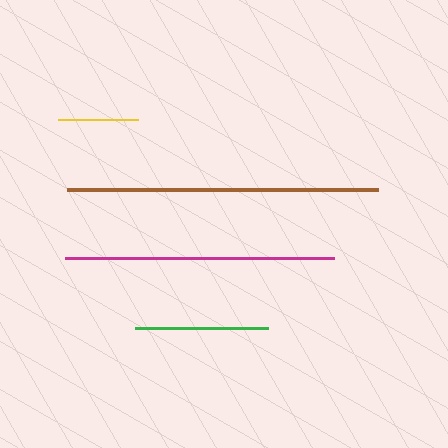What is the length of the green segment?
The green segment is approximately 134 pixels long.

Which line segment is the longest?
The brown line is the longest at approximately 311 pixels.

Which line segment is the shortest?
The yellow line is the shortest at approximately 80 pixels.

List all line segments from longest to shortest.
From longest to shortest: brown, magenta, green, yellow.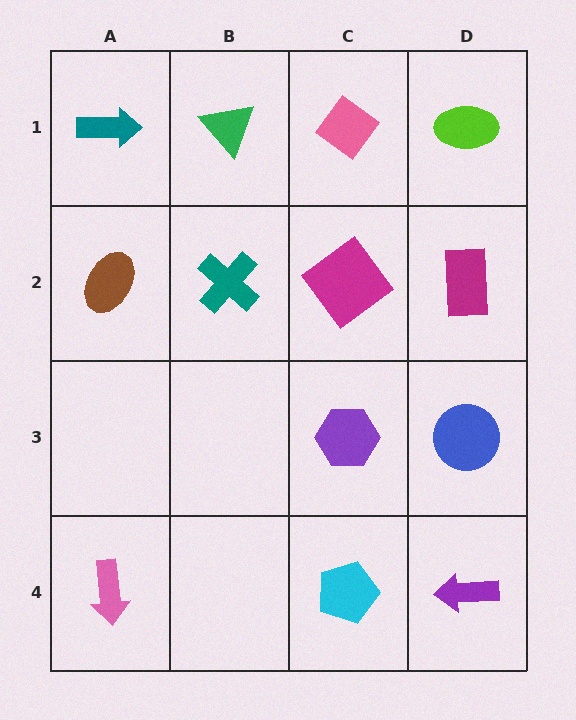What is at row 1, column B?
A green triangle.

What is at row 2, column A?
A brown ellipse.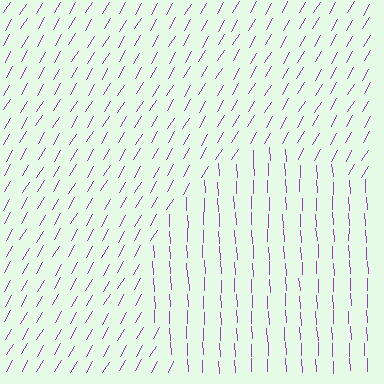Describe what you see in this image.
The image is filled with small purple line segments. A circle region in the image has lines oriented differently from the surrounding lines, creating a visible texture boundary.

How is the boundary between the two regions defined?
The boundary is defined purely by a change in line orientation (approximately 33 degrees difference). All lines are the same color and thickness.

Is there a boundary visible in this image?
Yes, there is a texture boundary formed by a change in line orientation.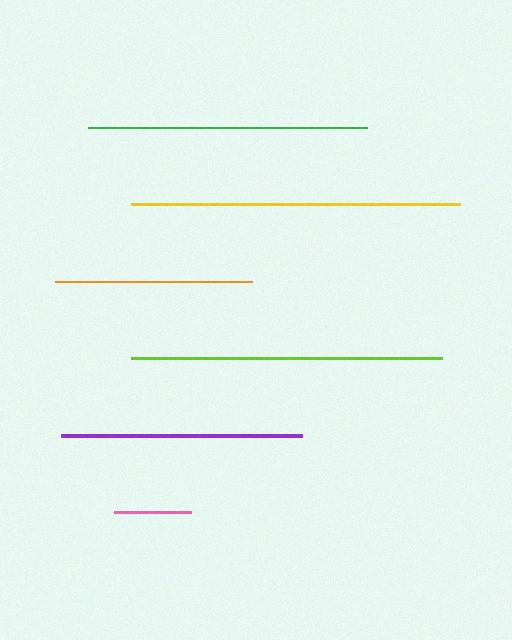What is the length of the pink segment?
The pink segment is approximately 77 pixels long.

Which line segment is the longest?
The yellow line is the longest at approximately 329 pixels.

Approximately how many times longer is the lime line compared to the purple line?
The lime line is approximately 1.3 times the length of the purple line.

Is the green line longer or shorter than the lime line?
The lime line is longer than the green line.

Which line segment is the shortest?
The pink line is the shortest at approximately 77 pixels.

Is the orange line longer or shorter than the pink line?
The orange line is longer than the pink line.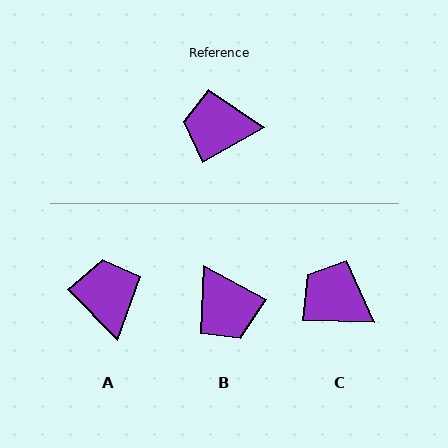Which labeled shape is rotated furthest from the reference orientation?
B, about 121 degrees away.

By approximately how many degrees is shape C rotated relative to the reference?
Approximately 31 degrees clockwise.